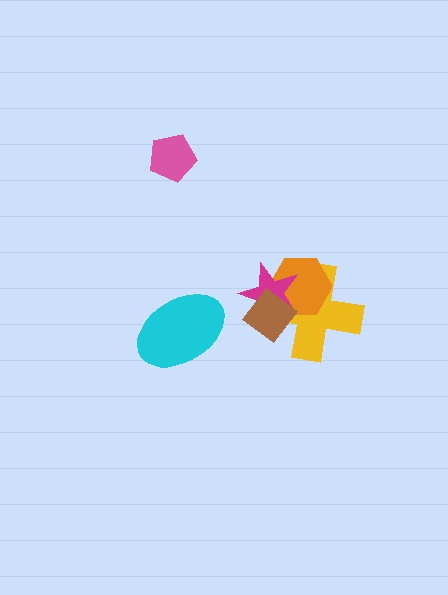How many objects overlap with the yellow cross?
3 objects overlap with the yellow cross.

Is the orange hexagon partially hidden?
Yes, it is partially covered by another shape.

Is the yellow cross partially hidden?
Yes, it is partially covered by another shape.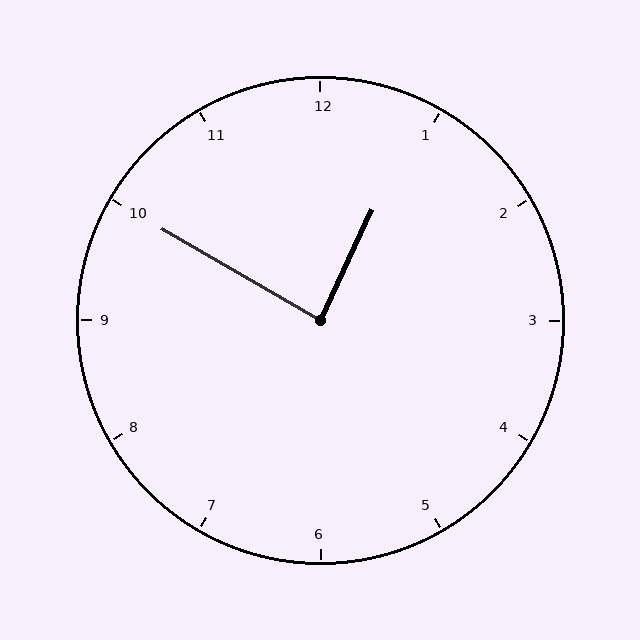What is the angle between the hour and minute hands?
Approximately 85 degrees.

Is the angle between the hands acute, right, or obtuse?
It is right.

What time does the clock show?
12:50.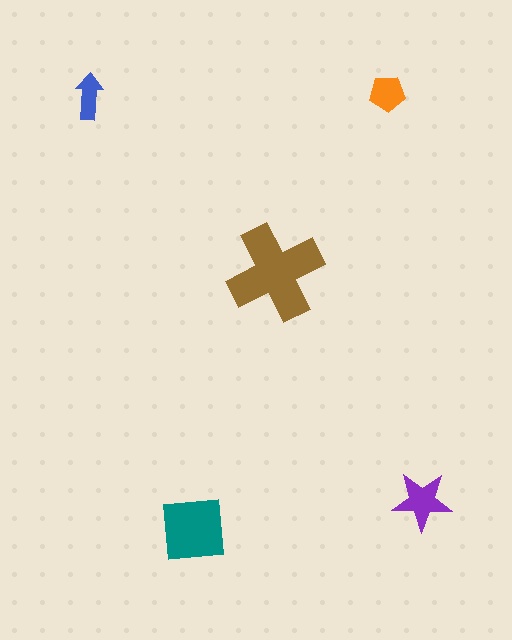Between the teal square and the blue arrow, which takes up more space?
The teal square.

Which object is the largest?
The brown cross.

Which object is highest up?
The orange pentagon is topmost.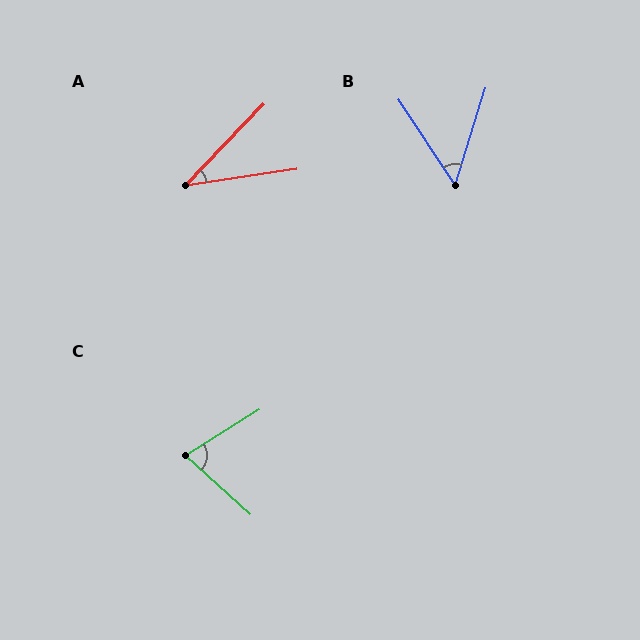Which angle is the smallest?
A, at approximately 38 degrees.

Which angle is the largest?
C, at approximately 74 degrees.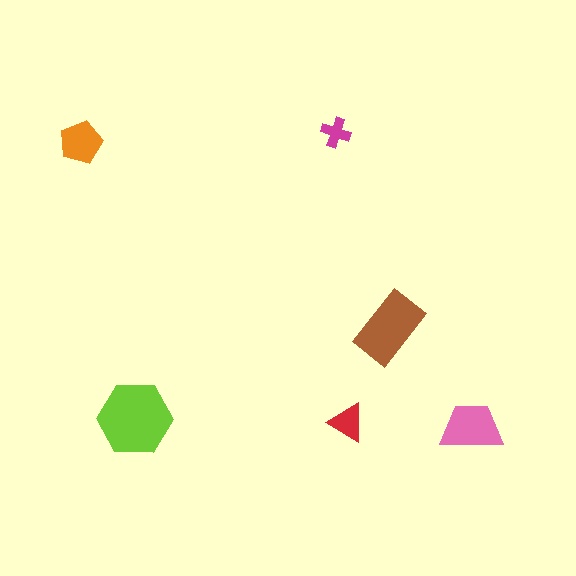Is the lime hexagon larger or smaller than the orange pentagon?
Larger.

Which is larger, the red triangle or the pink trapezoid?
The pink trapezoid.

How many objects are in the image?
There are 6 objects in the image.